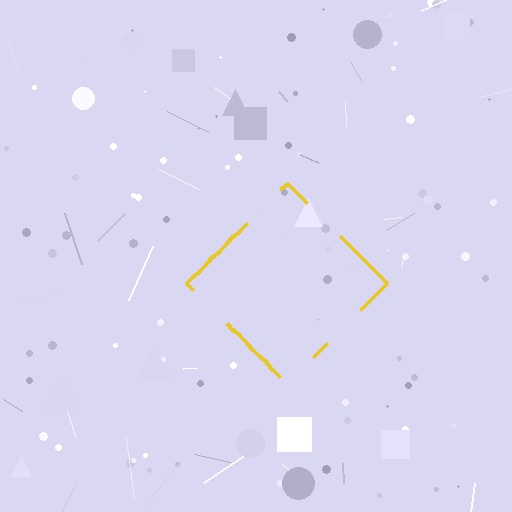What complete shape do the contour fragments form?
The contour fragments form a diamond.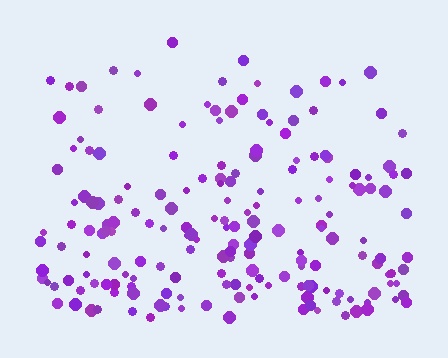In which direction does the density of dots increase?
From top to bottom, with the bottom side densest.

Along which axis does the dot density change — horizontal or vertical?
Vertical.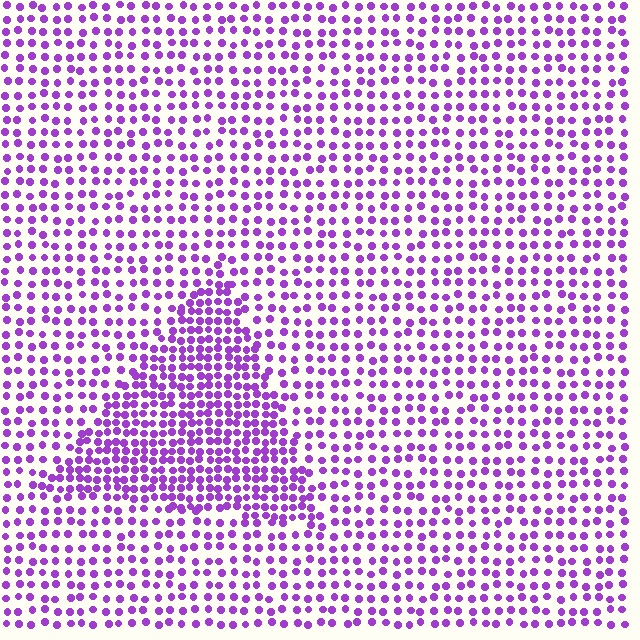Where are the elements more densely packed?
The elements are more densely packed inside the triangle boundary.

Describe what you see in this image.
The image contains small purple elements arranged at two different densities. A triangle-shaped region is visible where the elements are more densely packed than the surrounding area.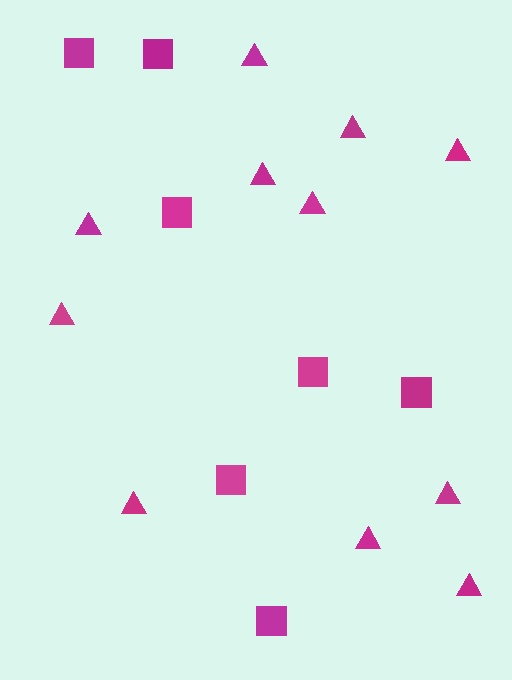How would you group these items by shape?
There are 2 groups: one group of squares (7) and one group of triangles (11).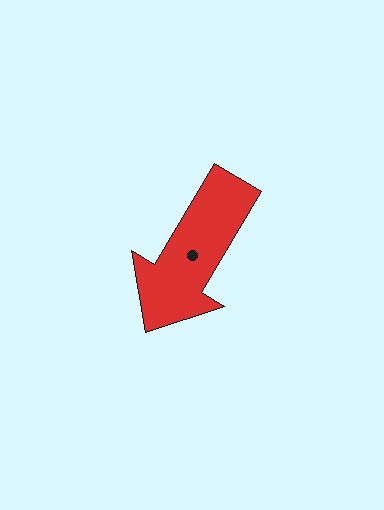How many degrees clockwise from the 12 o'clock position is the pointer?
Approximately 211 degrees.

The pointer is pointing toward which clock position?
Roughly 7 o'clock.